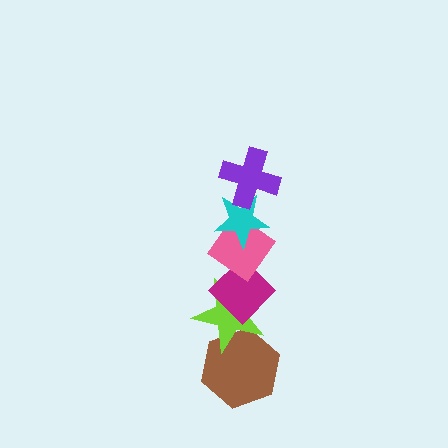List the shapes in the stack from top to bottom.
From top to bottom: the purple cross, the cyan star, the pink diamond, the magenta diamond, the lime star, the brown hexagon.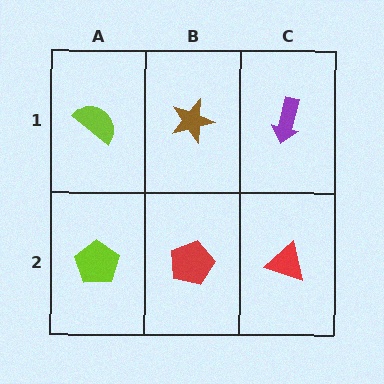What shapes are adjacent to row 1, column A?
A lime pentagon (row 2, column A), a brown star (row 1, column B).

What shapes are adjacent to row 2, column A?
A lime semicircle (row 1, column A), a red pentagon (row 2, column B).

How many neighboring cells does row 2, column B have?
3.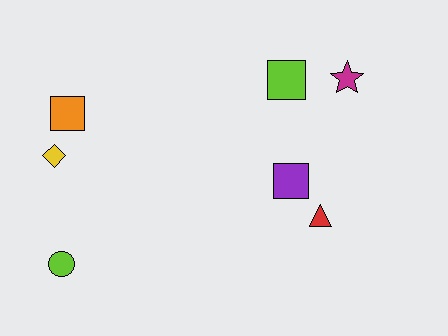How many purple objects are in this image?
There is 1 purple object.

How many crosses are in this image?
There are no crosses.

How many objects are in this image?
There are 7 objects.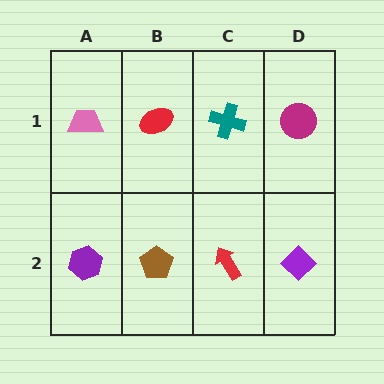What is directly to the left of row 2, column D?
A red arrow.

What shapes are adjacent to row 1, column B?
A brown pentagon (row 2, column B), a pink trapezoid (row 1, column A), a teal cross (row 1, column C).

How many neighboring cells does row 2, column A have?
2.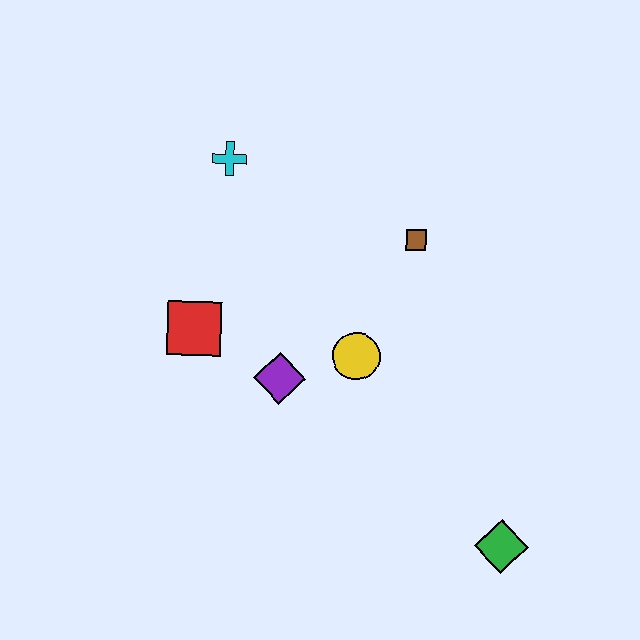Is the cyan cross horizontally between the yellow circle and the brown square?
No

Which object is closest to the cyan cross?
The red square is closest to the cyan cross.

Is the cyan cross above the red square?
Yes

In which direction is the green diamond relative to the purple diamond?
The green diamond is to the right of the purple diamond.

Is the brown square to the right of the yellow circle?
Yes